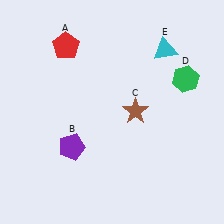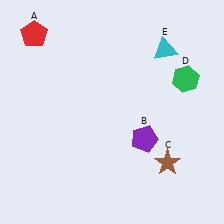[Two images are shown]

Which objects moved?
The objects that moved are: the red pentagon (A), the purple pentagon (B), the brown star (C).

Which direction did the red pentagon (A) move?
The red pentagon (A) moved left.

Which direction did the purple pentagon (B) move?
The purple pentagon (B) moved right.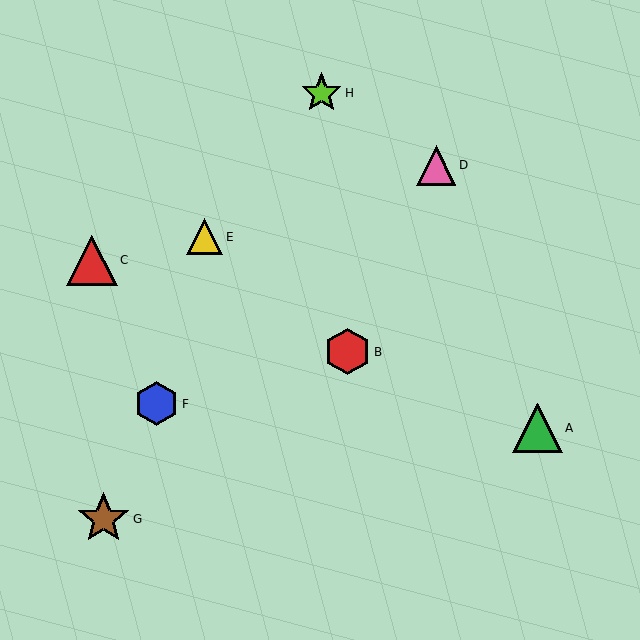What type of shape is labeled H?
Shape H is a lime star.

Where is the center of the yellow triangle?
The center of the yellow triangle is at (205, 237).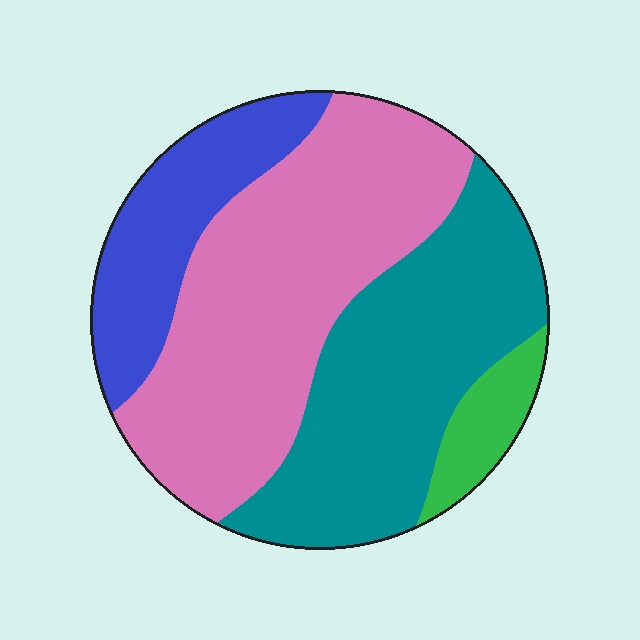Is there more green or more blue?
Blue.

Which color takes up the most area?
Pink, at roughly 40%.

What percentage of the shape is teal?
Teal covers around 35% of the shape.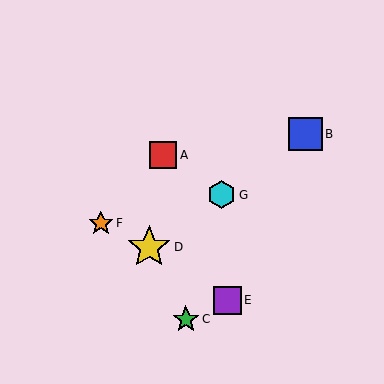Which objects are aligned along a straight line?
Objects B, D, G are aligned along a straight line.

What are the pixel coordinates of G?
Object G is at (222, 195).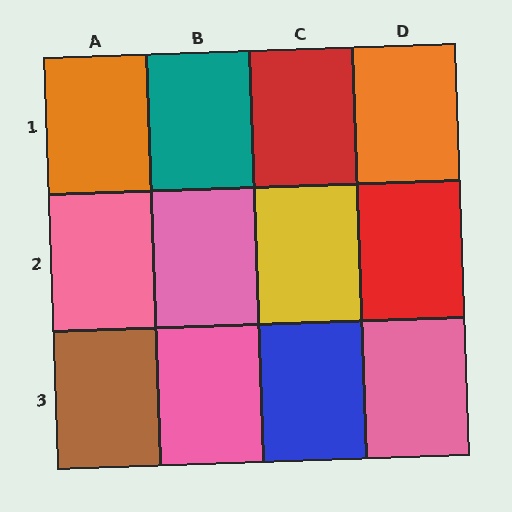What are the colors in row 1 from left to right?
Orange, teal, red, orange.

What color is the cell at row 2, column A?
Pink.